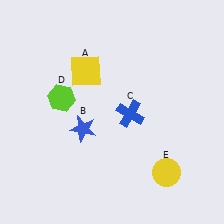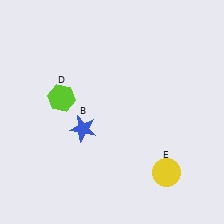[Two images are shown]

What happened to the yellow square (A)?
The yellow square (A) was removed in Image 2. It was in the top-left area of Image 1.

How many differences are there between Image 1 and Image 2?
There are 2 differences between the two images.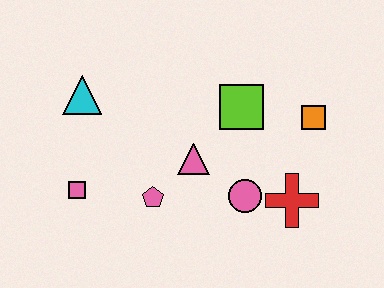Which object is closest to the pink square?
The pink pentagon is closest to the pink square.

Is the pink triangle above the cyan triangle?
No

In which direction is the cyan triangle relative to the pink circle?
The cyan triangle is to the left of the pink circle.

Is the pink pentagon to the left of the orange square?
Yes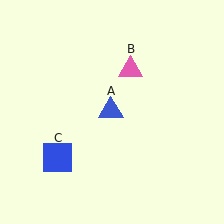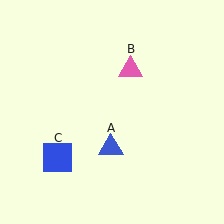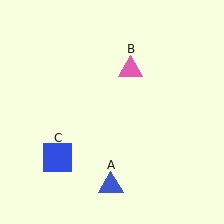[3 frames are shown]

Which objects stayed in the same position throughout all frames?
Pink triangle (object B) and blue square (object C) remained stationary.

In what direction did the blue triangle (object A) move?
The blue triangle (object A) moved down.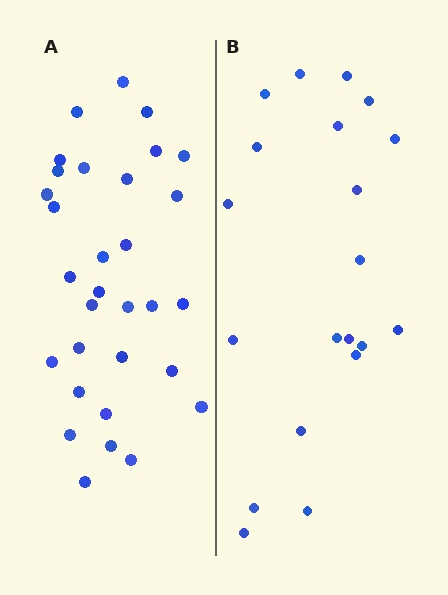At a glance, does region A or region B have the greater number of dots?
Region A (the left region) has more dots.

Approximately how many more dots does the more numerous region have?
Region A has roughly 12 or so more dots than region B.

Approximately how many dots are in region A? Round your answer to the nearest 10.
About 30 dots. (The exact count is 31, which rounds to 30.)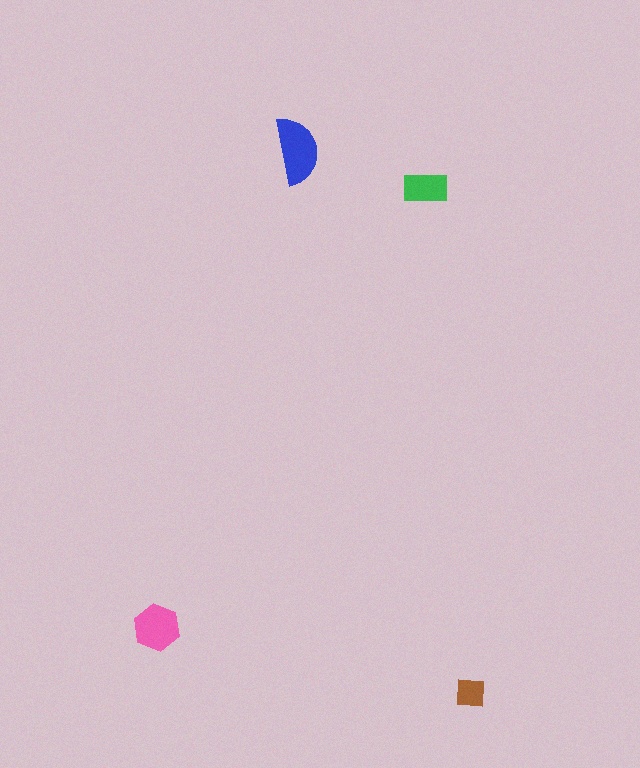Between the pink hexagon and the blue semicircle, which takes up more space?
The blue semicircle.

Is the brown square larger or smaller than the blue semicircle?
Smaller.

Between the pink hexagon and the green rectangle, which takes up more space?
The pink hexagon.